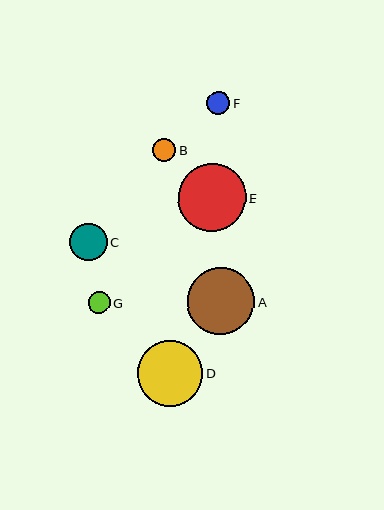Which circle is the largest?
Circle E is the largest with a size of approximately 67 pixels.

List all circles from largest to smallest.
From largest to smallest: E, A, D, C, B, F, G.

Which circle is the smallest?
Circle G is the smallest with a size of approximately 22 pixels.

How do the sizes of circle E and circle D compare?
Circle E and circle D are approximately the same size.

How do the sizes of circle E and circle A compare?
Circle E and circle A are approximately the same size.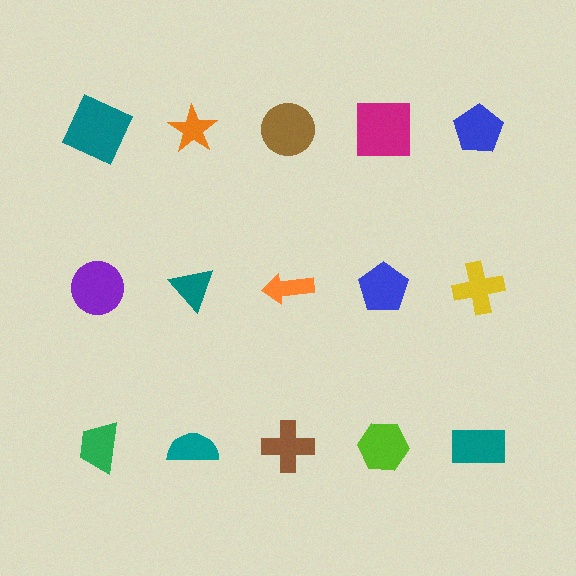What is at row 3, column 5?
A teal rectangle.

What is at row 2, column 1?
A purple circle.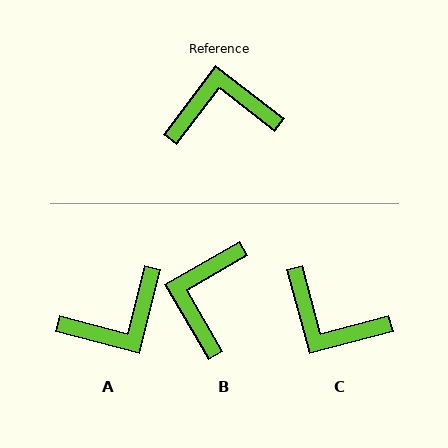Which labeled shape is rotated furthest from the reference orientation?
A, about 157 degrees away.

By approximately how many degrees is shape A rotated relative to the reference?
Approximately 157 degrees clockwise.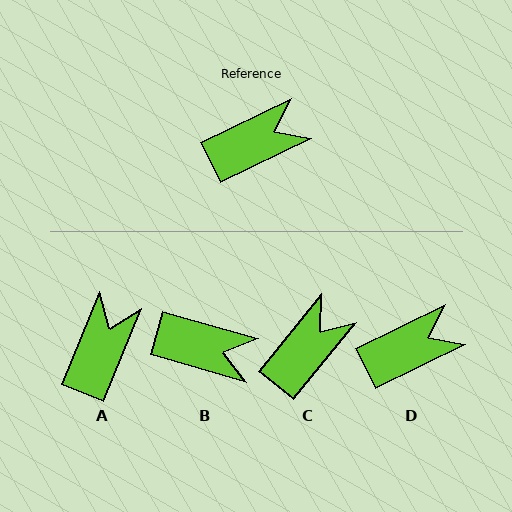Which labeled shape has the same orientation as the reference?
D.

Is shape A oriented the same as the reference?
No, it is off by about 41 degrees.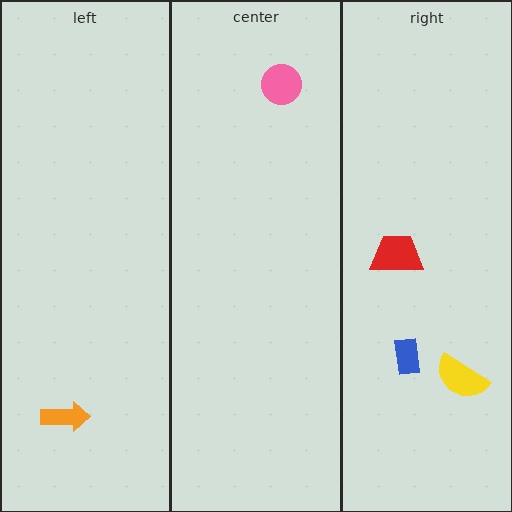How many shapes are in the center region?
1.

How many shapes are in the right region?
3.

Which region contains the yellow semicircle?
The right region.